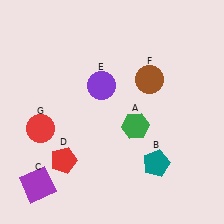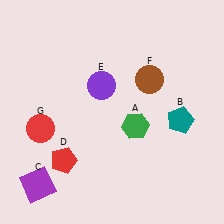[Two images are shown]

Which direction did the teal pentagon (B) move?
The teal pentagon (B) moved up.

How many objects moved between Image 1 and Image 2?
1 object moved between the two images.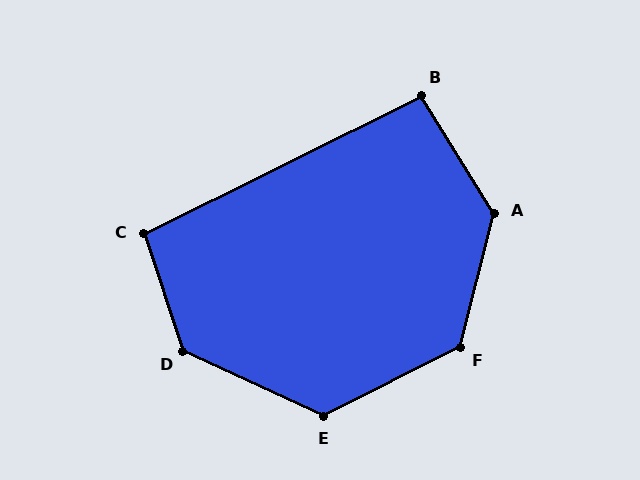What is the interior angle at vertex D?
Approximately 133 degrees (obtuse).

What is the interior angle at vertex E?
Approximately 128 degrees (obtuse).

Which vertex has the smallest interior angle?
B, at approximately 95 degrees.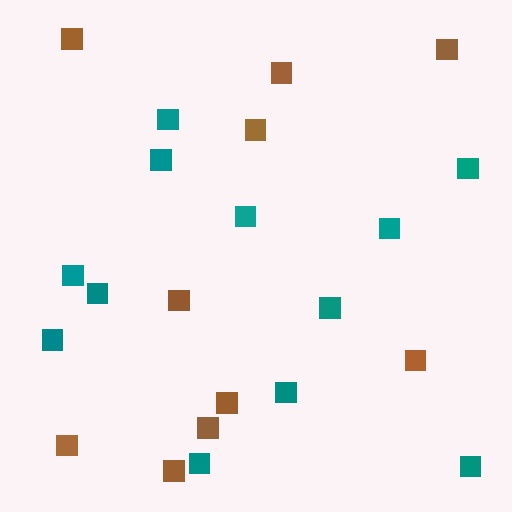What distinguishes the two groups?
There are 2 groups: one group of teal squares (12) and one group of brown squares (10).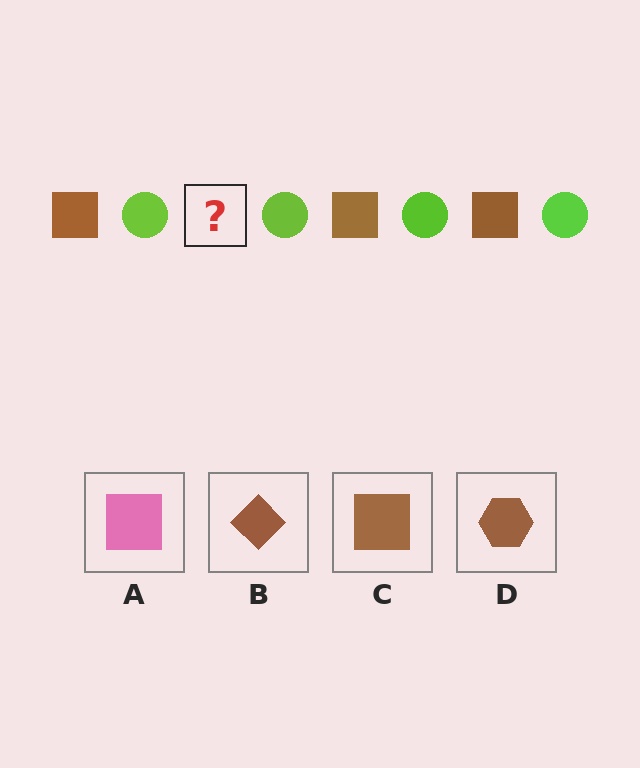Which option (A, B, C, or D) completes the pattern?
C.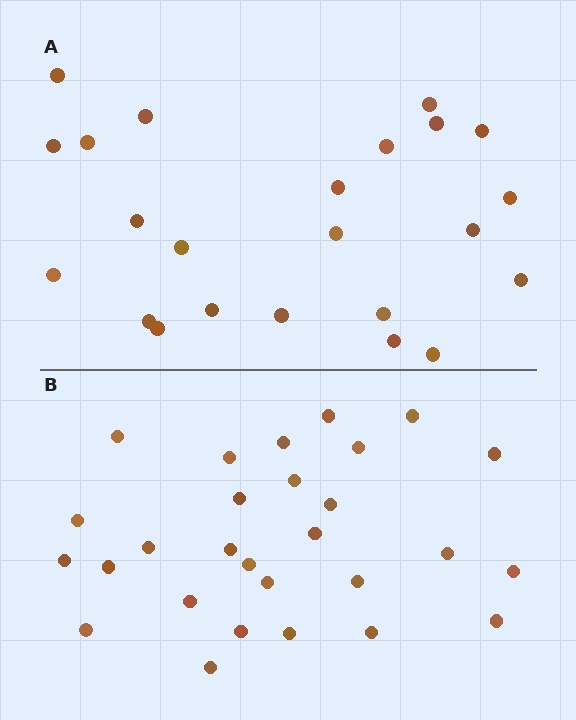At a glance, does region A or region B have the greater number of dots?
Region B (the bottom region) has more dots.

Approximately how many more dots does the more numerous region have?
Region B has about 5 more dots than region A.